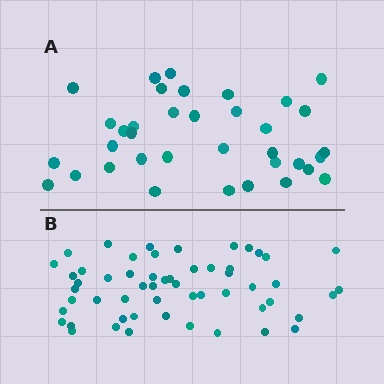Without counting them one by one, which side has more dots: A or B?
Region B (the bottom region) has more dots.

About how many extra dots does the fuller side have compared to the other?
Region B has approximately 20 more dots than region A.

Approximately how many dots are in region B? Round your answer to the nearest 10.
About 60 dots. (The exact count is 55, which rounds to 60.)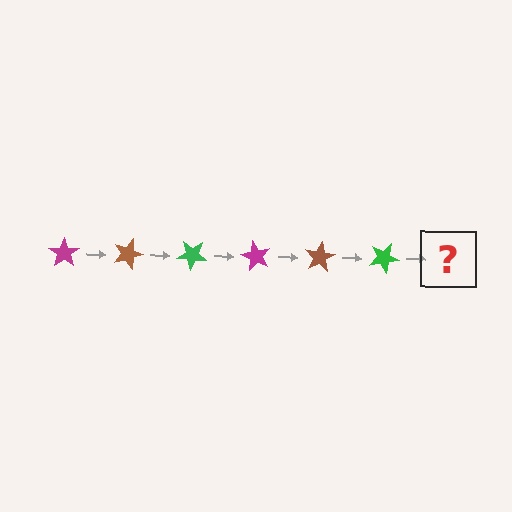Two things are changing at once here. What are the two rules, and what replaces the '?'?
The two rules are that it rotates 20 degrees each step and the color cycles through magenta, brown, and green. The '?' should be a magenta star, rotated 120 degrees from the start.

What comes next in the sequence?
The next element should be a magenta star, rotated 120 degrees from the start.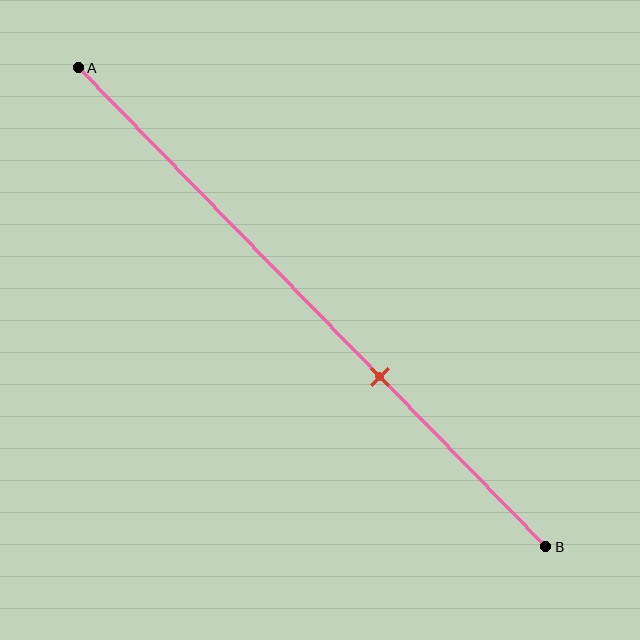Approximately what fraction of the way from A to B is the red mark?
The red mark is approximately 65% of the way from A to B.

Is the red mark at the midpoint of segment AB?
No, the mark is at about 65% from A, not at the 50% midpoint.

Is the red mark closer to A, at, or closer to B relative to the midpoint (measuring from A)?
The red mark is closer to point B than the midpoint of segment AB.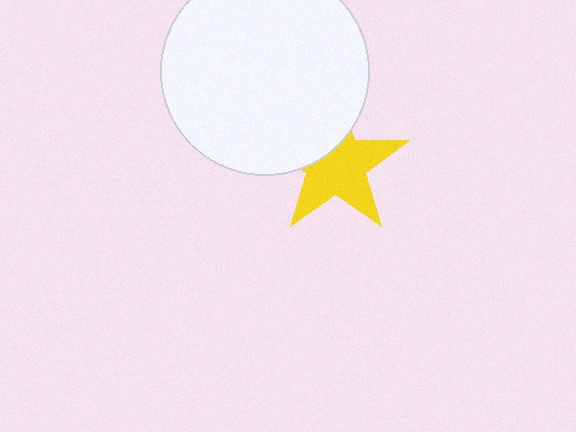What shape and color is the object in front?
The object in front is a white circle.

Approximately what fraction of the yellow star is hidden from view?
Roughly 33% of the yellow star is hidden behind the white circle.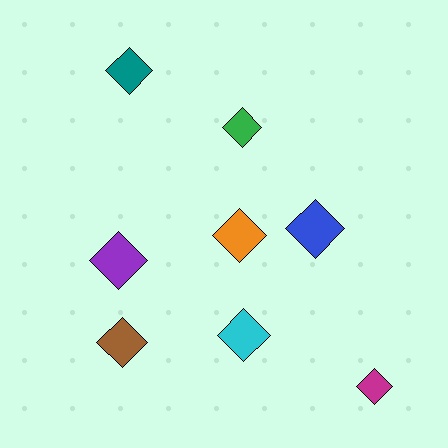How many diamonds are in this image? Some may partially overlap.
There are 8 diamonds.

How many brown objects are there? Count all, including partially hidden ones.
There is 1 brown object.